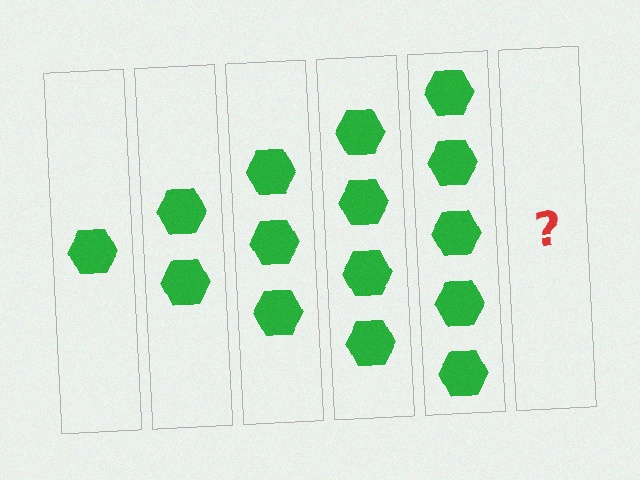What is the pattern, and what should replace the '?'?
The pattern is that each step adds one more hexagon. The '?' should be 6 hexagons.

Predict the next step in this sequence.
The next step is 6 hexagons.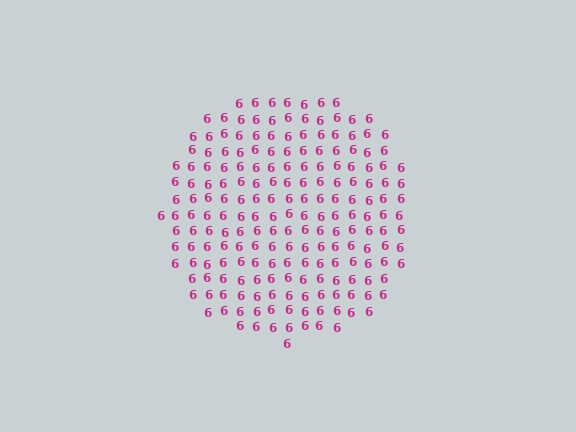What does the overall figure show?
The overall figure shows a circle.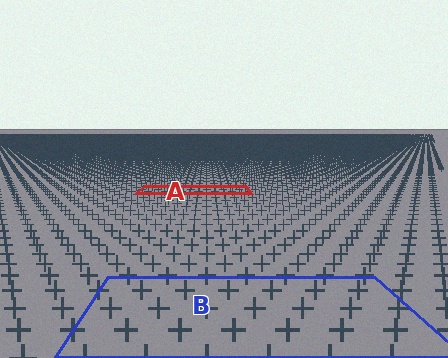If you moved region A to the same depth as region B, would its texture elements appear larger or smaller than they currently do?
They would appear larger. At a closer depth, the same texture elements are projected at a bigger on-screen size.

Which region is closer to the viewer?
Region B is closer. The texture elements there are larger and more spread out.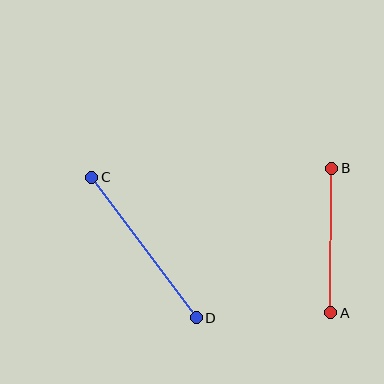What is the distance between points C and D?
The distance is approximately 175 pixels.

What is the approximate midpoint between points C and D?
The midpoint is at approximately (144, 248) pixels.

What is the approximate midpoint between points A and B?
The midpoint is at approximately (331, 240) pixels.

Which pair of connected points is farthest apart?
Points C and D are farthest apart.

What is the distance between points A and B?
The distance is approximately 145 pixels.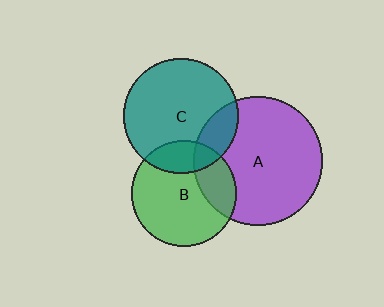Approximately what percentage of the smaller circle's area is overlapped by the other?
Approximately 20%.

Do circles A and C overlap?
Yes.